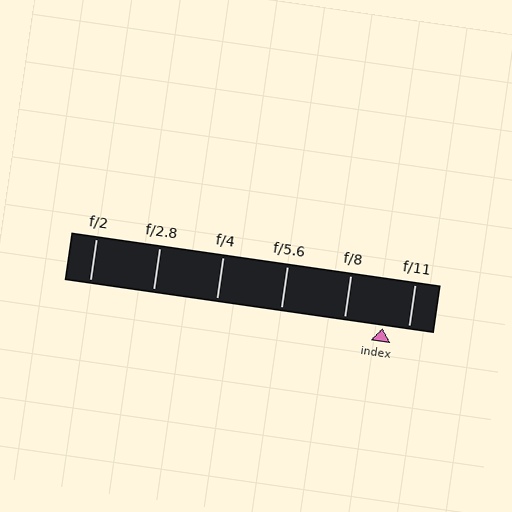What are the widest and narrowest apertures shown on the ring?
The widest aperture shown is f/2 and the narrowest is f/11.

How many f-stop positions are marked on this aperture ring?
There are 6 f-stop positions marked.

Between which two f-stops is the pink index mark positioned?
The index mark is between f/8 and f/11.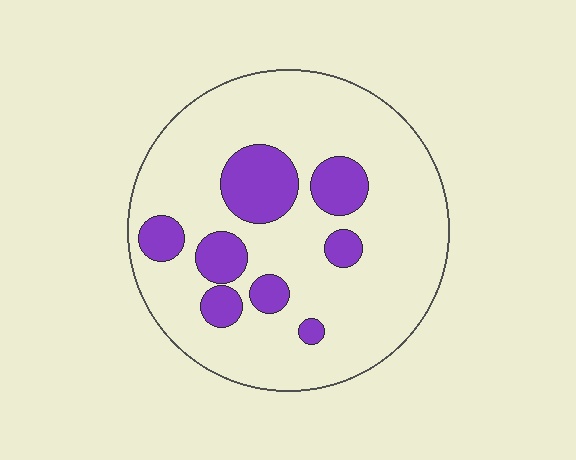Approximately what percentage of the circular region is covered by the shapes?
Approximately 20%.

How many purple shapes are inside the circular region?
8.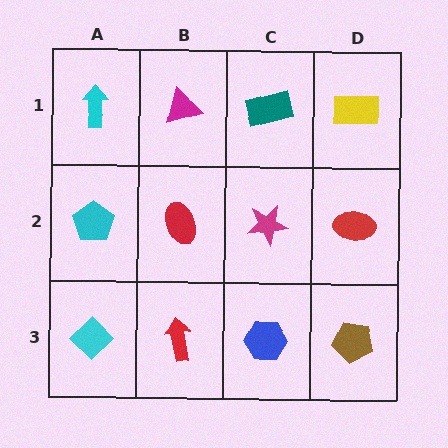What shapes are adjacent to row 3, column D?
A red ellipse (row 2, column D), a blue hexagon (row 3, column C).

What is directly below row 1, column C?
A magenta star.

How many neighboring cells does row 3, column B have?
3.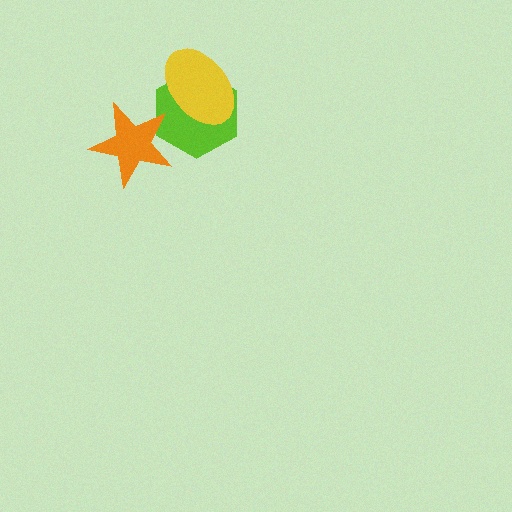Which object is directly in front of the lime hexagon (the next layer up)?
The yellow ellipse is directly in front of the lime hexagon.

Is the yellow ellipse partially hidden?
No, no other shape covers it.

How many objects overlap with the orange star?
1 object overlaps with the orange star.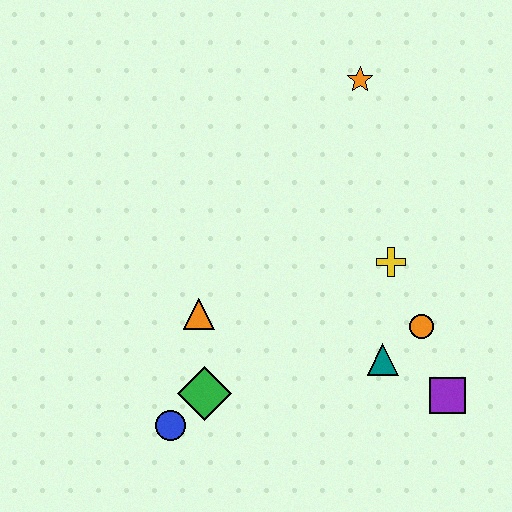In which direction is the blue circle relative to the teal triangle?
The blue circle is to the left of the teal triangle.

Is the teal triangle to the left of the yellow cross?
Yes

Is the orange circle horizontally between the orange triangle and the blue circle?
No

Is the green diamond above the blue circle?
Yes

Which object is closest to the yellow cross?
The orange circle is closest to the yellow cross.